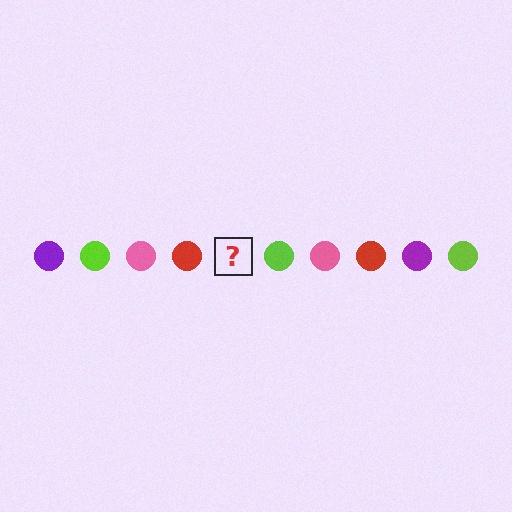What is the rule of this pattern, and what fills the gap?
The rule is that the pattern cycles through purple, lime, pink, red circles. The gap should be filled with a purple circle.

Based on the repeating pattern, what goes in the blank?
The blank should be a purple circle.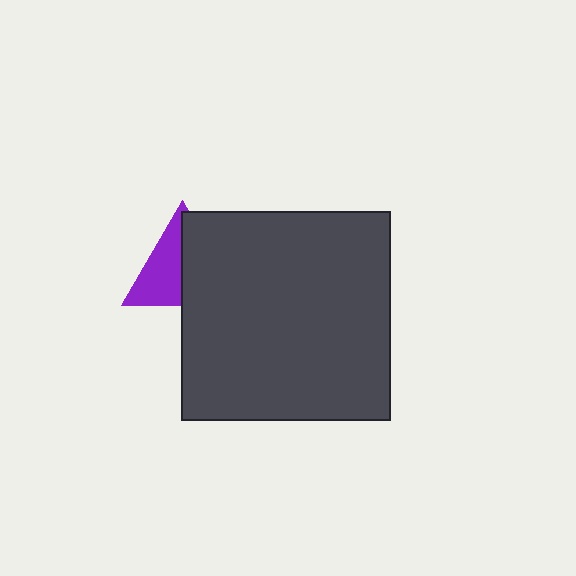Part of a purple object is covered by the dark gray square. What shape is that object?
It is a triangle.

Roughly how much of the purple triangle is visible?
About half of it is visible (roughly 49%).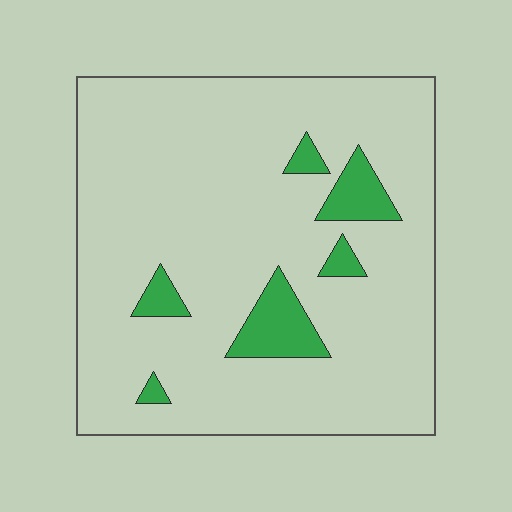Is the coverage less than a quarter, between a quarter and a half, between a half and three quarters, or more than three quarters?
Less than a quarter.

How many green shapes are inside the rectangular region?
6.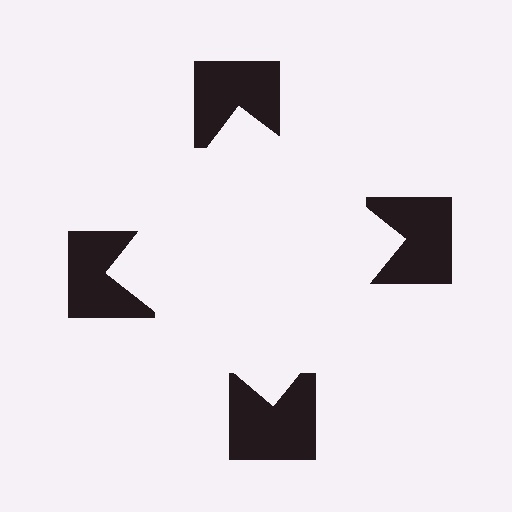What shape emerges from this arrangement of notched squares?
An illusory square — its edges are inferred from the aligned wedge cuts in the notched squares, not physically drawn.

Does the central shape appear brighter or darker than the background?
It typically appears slightly brighter than the background, even though no actual brightness change is drawn.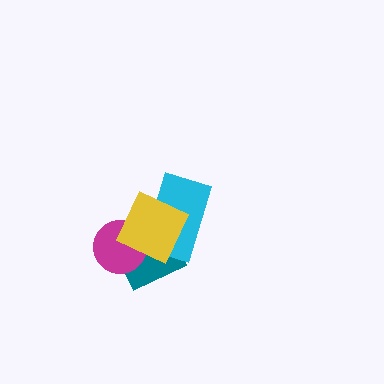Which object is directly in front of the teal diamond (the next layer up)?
The cyan rectangle is directly in front of the teal diamond.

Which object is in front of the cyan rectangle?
The yellow square is in front of the cyan rectangle.